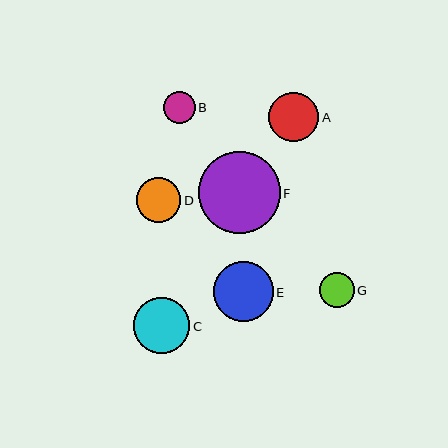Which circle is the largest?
Circle F is the largest with a size of approximately 82 pixels.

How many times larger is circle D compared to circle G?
Circle D is approximately 1.3 times the size of circle G.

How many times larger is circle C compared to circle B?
Circle C is approximately 1.8 times the size of circle B.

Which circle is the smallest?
Circle B is the smallest with a size of approximately 32 pixels.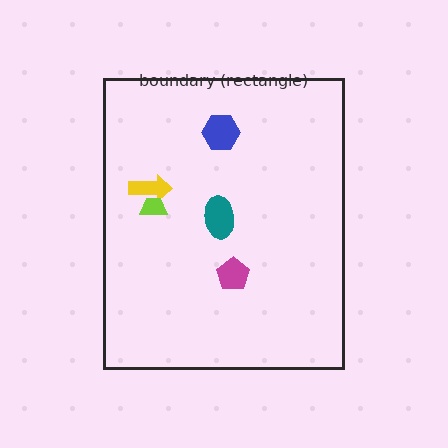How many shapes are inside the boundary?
5 inside, 0 outside.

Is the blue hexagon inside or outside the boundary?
Inside.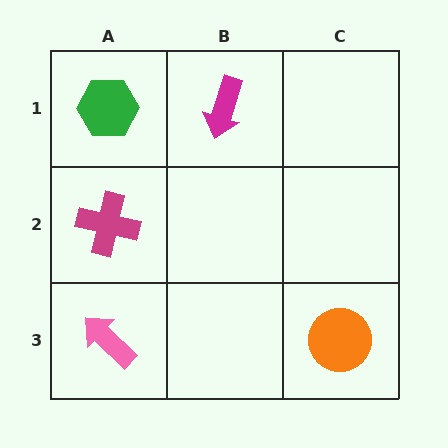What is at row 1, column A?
A green hexagon.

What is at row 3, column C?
An orange circle.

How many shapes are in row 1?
2 shapes.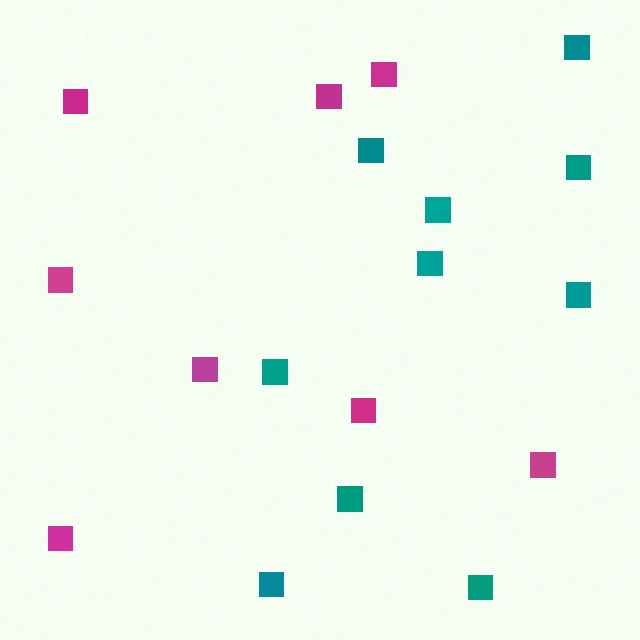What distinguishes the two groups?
There are 2 groups: one group of teal squares (10) and one group of magenta squares (8).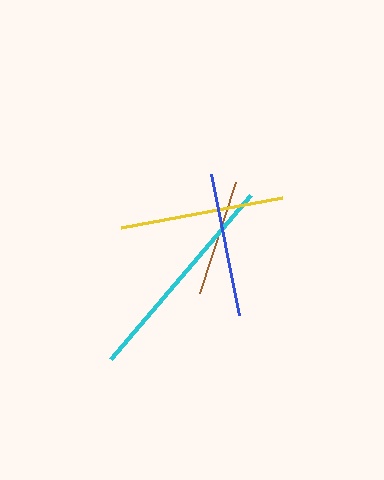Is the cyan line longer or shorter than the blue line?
The cyan line is longer than the blue line.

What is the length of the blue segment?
The blue segment is approximately 144 pixels long.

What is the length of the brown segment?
The brown segment is approximately 117 pixels long.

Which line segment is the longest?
The cyan line is the longest at approximately 215 pixels.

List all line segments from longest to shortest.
From longest to shortest: cyan, yellow, blue, brown.